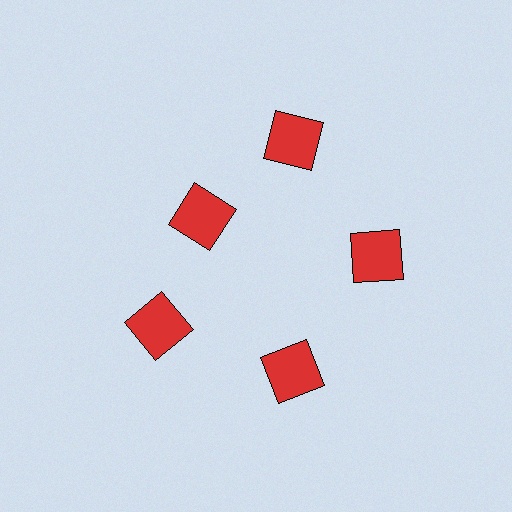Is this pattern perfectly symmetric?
No. The 5 red squares are arranged in a ring, but one element near the 10 o'clock position is pulled inward toward the center, breaking the 5-fold rotational symmetry.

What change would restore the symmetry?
The symmetry would be restored by moving it outward, back onto the ring so that all 5 squares sit at equal angles and equal distance from the center.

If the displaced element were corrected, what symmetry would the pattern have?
It would have 5-fold rotational symmetry — the pattern would map onto itself every 72 degrees.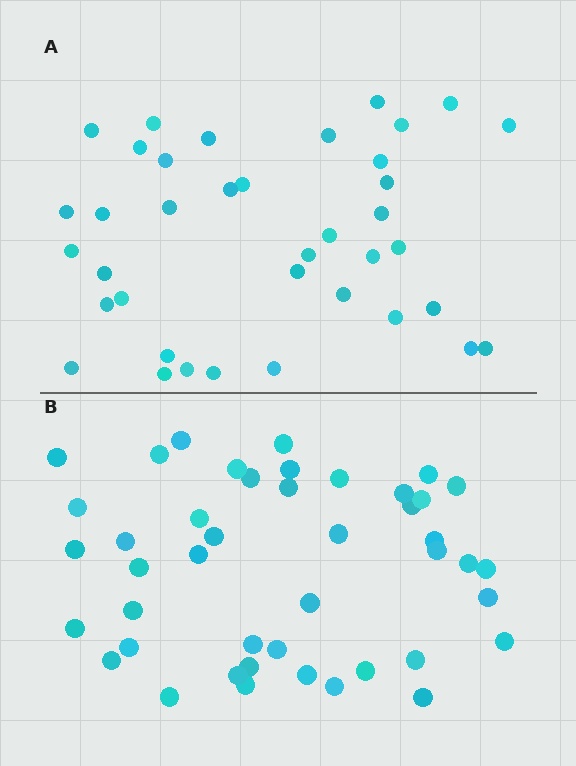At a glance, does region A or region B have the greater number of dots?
Region B (the bottom region) has more dots.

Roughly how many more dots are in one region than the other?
Region B has about 6 more dots than region A.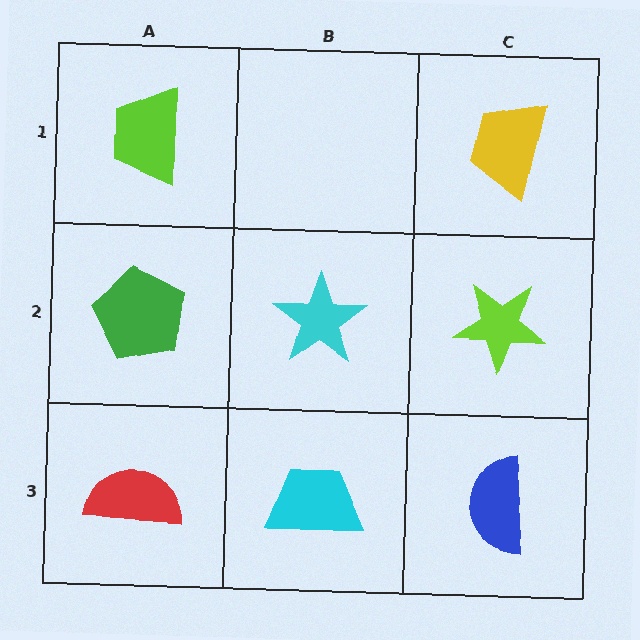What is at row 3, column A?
A red semicircle.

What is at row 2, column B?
A cyan star.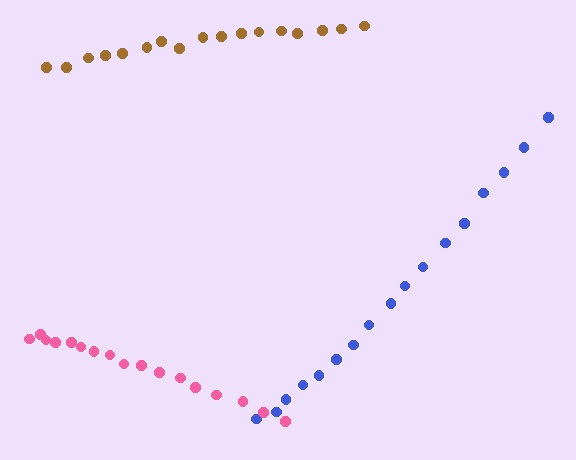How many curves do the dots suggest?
There are 3 distinct paths.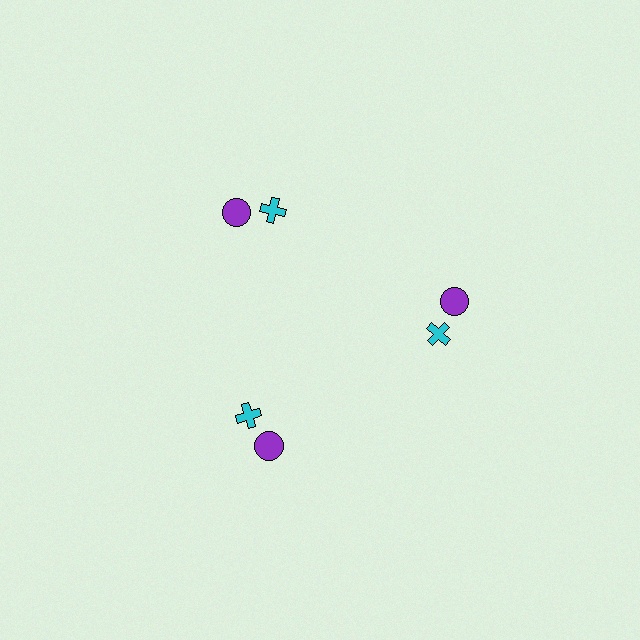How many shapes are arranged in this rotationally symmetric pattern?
There are 6 shapes, arranged in 3 groups of 2.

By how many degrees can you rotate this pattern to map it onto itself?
The pattern maps onto itself every 120 degrees of rotation.